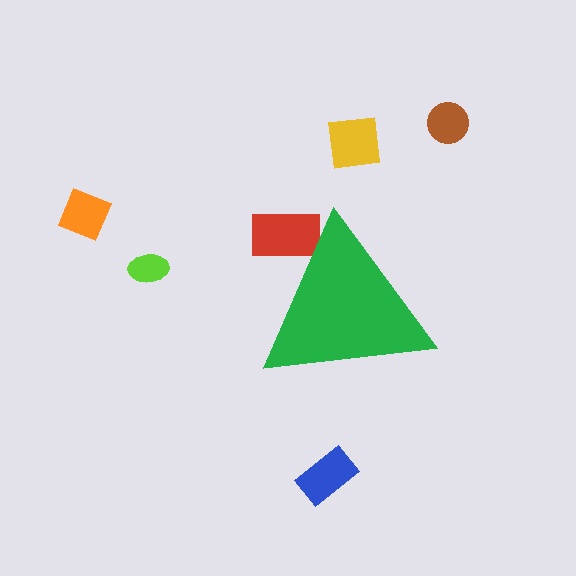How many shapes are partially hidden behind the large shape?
1 shape is partially hidden.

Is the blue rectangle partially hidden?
No, the blue rectangle is fully visible.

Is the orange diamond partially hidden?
No, the orange diamond is fully visible.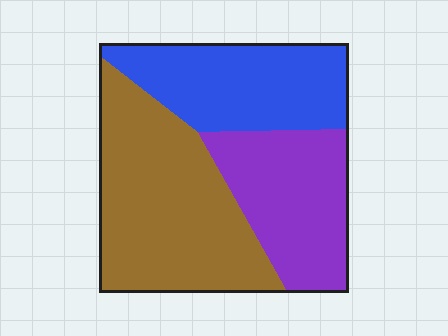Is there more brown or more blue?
Brown.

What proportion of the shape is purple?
Purple takes up about one quarter (1/4) of the shape.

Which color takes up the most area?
Brown, at roughly 45%.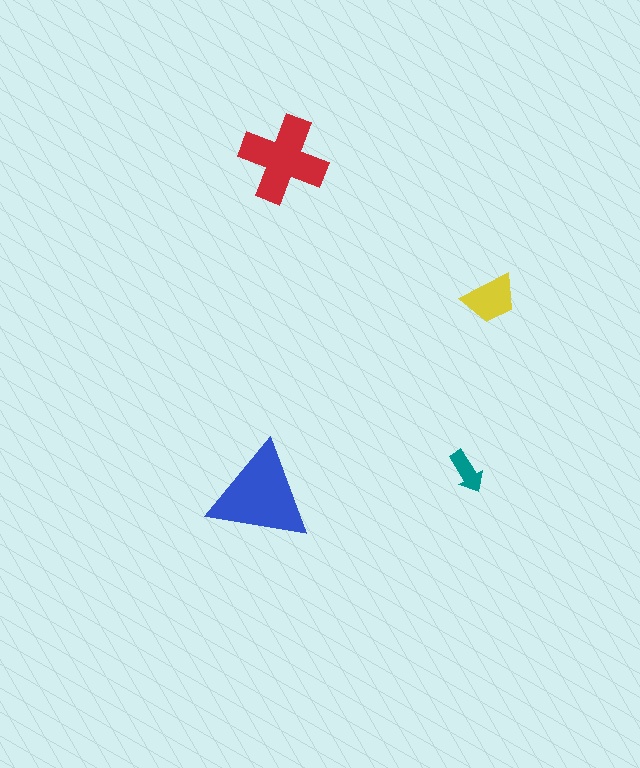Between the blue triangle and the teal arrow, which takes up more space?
The blue triangle.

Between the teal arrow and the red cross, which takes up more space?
The red cross.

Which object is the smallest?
The teal arrow.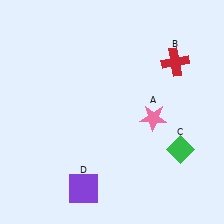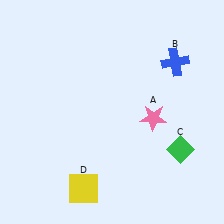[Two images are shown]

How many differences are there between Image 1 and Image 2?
There are 2 differences between the two images.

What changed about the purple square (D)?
In Image 1, D is purple. In Image 2, it changed to yellow.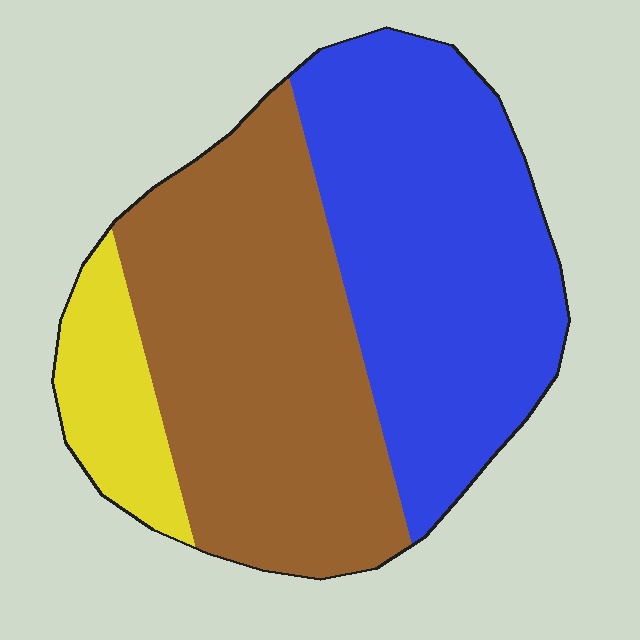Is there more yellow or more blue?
Blue.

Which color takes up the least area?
Yellow, at roughly 10%.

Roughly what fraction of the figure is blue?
Blue takes up about two fifths (2/5) of the figure.